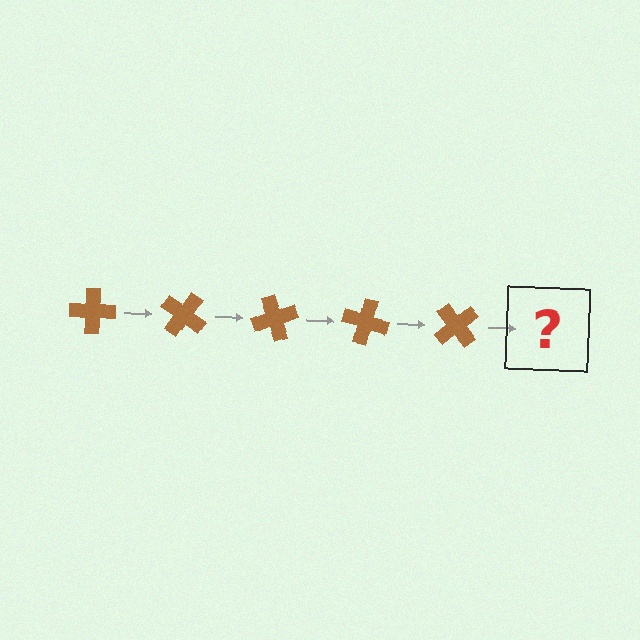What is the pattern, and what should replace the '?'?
The pattern is that the cross rotates 35 degrees each step. The '?' should be a brown cross rotated 175 degrees.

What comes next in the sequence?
The next element should be a brown cross rotated 175 degrees.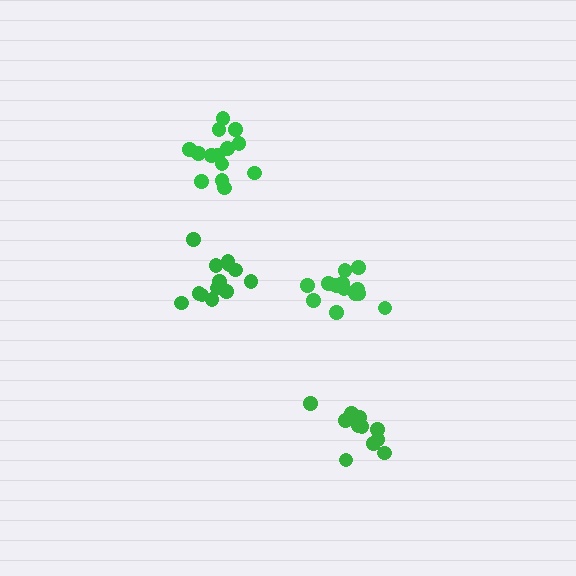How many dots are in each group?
Group 1: 15 dots, Group 2: 14 dots, Group 3: 11 dots, Group 4: 13 dots (53 total).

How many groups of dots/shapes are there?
There are 4 groups.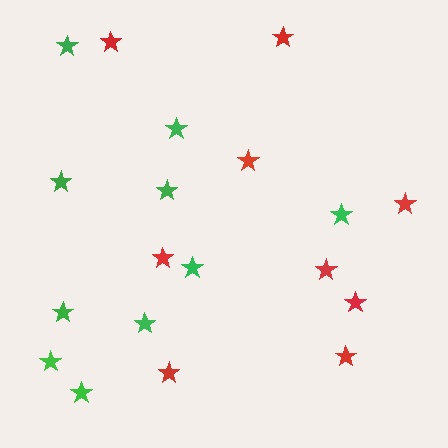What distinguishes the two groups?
There are 2 groups: one group of red stars (9) and one group of green stars (10).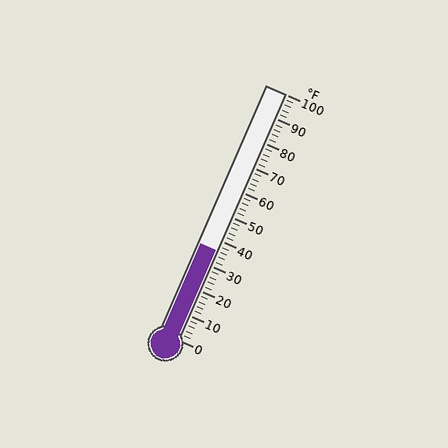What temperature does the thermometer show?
The thermometer shows approximately 36°F.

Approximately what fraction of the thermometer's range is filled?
The thermometer is filled to approximately 35% of its range.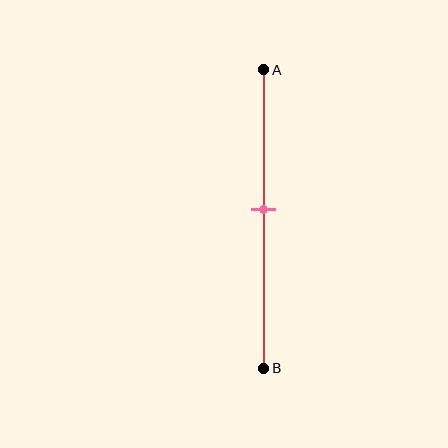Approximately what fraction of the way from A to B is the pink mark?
The pink mark is approximately 45% of the way from A to B.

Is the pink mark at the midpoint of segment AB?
No, the mark is at about 45% from A, not at the 50% midpoint.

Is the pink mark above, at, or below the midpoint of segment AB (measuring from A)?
The pink mark is above the midpoint of segment AB.